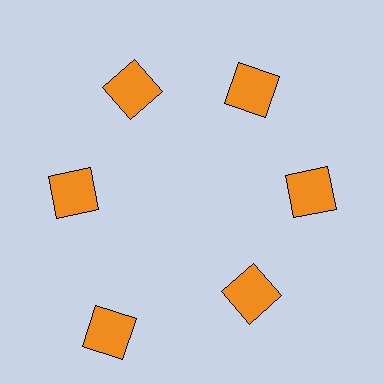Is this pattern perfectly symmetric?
No. The 6 orange squares are arranged in a ring, but one element near the 7 o'clock position is pushed outward from the center, breaking the 6-fold rotational symmetry.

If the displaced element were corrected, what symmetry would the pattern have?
It would have 6-fold rotational symmetry — the pattern would map onto itself every 60 degrees.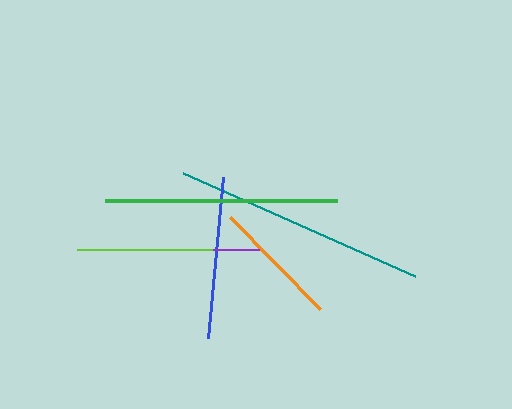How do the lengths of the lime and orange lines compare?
The lime and orange lines are approximately the same length.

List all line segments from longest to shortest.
From longest to shortest: teal, green, blue, lime, orange, purple.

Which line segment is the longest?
The teal line is the longest at approximately 254 pixels.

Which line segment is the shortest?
The purple line is the shortest at approximately 92 pixels.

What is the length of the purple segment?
The purple segment is approximately 92 pixels long.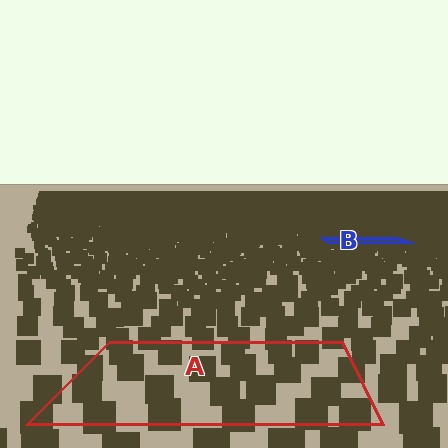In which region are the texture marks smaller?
The texture marks are smaller in region B, because it is farther away.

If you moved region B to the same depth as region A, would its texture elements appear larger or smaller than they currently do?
They would appear larger. At a closer depth, the same texture elements are projected at a bigger on-screen size.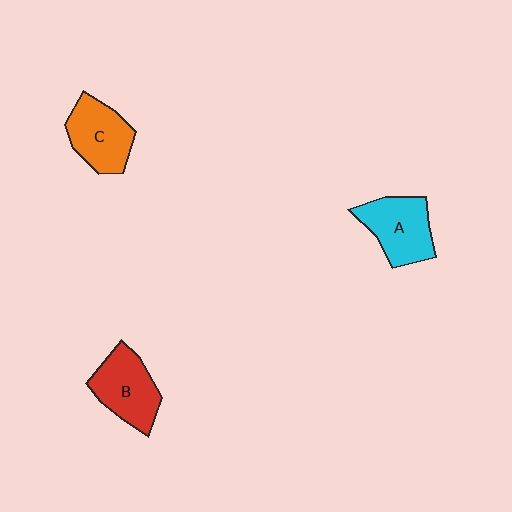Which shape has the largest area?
Shape A (cyan).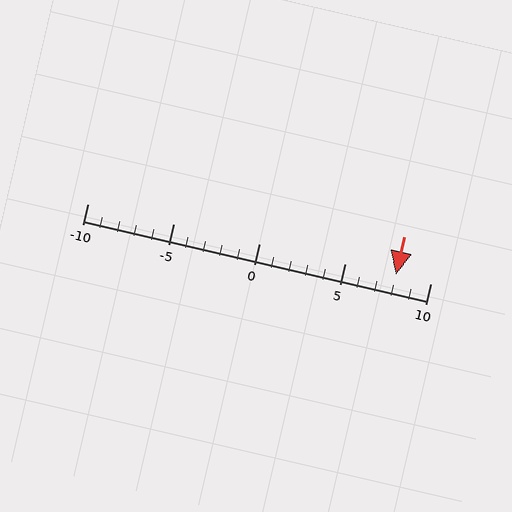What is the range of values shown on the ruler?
The ruler shows values from -10 to 10.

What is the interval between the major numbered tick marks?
The major tick marks are spaced 5 units apart.